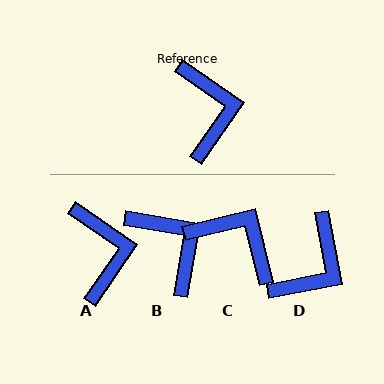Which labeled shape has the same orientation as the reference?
A.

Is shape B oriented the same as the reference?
No, it is off by about 25 degrees.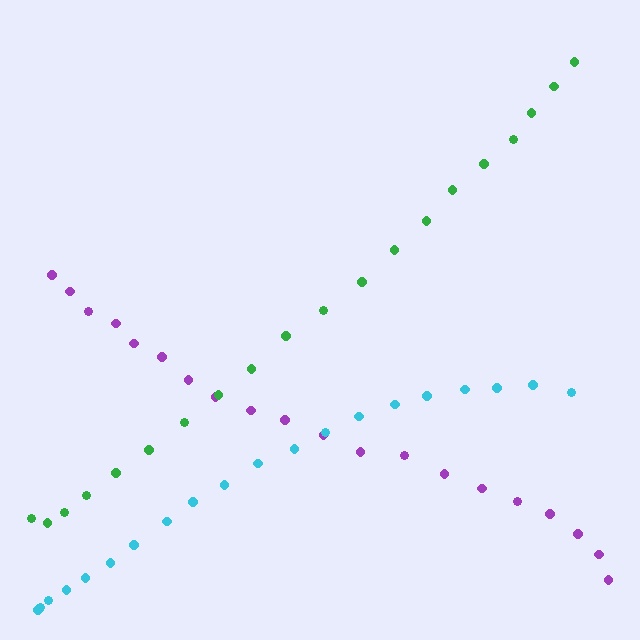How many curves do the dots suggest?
There are 3 distinct paths.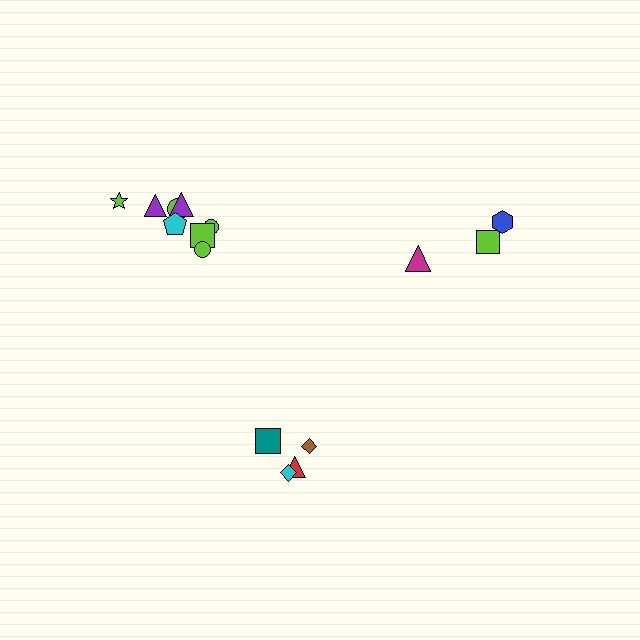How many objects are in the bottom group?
There are 4 objects.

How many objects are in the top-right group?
There are 3 objects.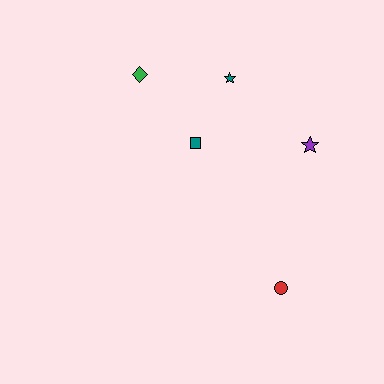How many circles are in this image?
There is 1 circle.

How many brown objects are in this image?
There are no brown objects.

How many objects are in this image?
There are 5 objects.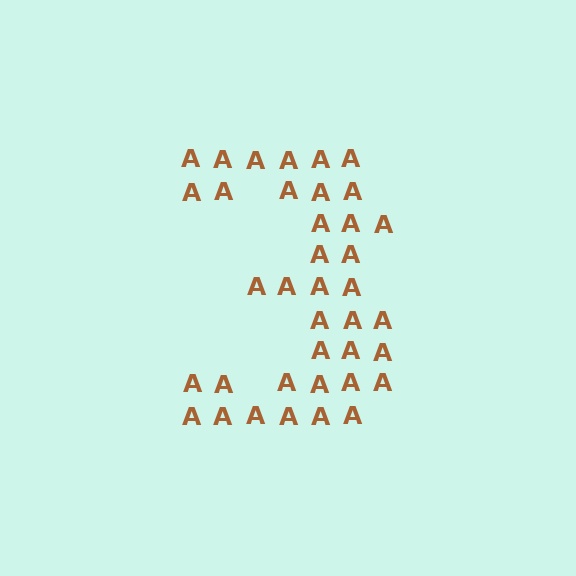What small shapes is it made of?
It is made of small letter A's.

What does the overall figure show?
The overall figure shows the digit 3.